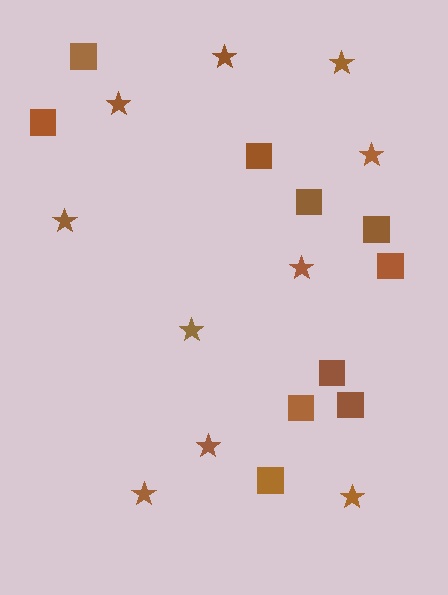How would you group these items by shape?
There are 2 groups: one group of stars (10) and one group of squares (10).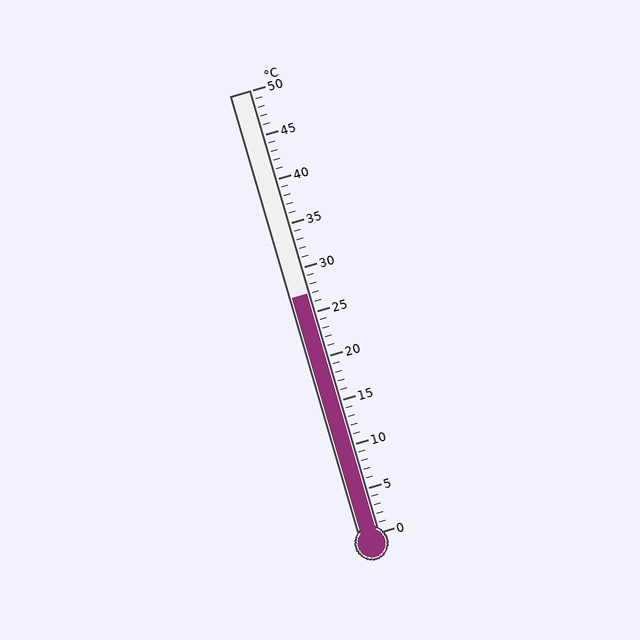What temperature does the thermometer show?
The thermometer shows approximately 27°C.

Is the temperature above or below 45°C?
The temperature is below 45°C.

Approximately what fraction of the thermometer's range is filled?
The thermometer is filled to approximately 55% of its range.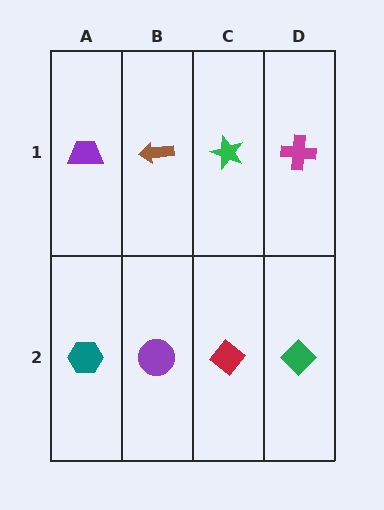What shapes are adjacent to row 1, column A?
A teal hexagon (row 2, column A), a brown arrow (row 1, column B).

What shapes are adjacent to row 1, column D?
A green diamond (row 2, column D), a green star (row 1, column C).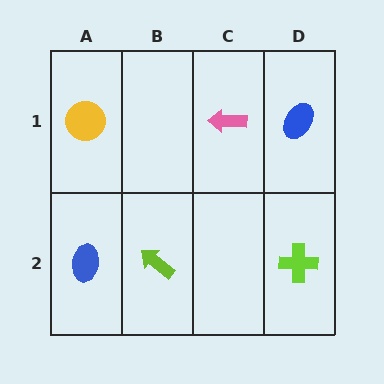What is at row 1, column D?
A blue ellipse.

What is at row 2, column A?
A blue ellipse.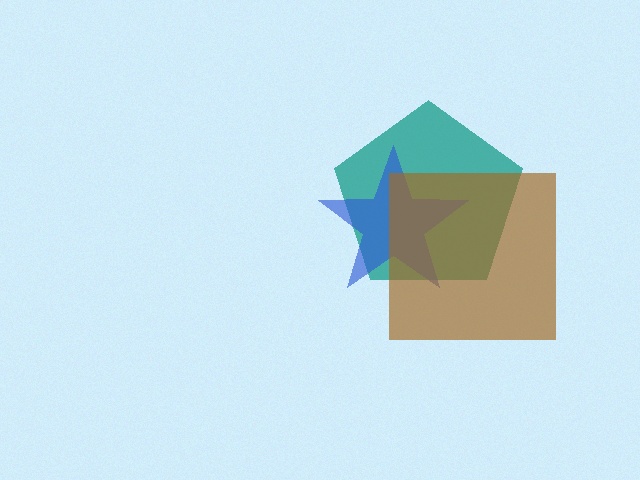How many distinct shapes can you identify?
There are 3 distinct shapes: a teal pentagon, a blue star, a brown square.